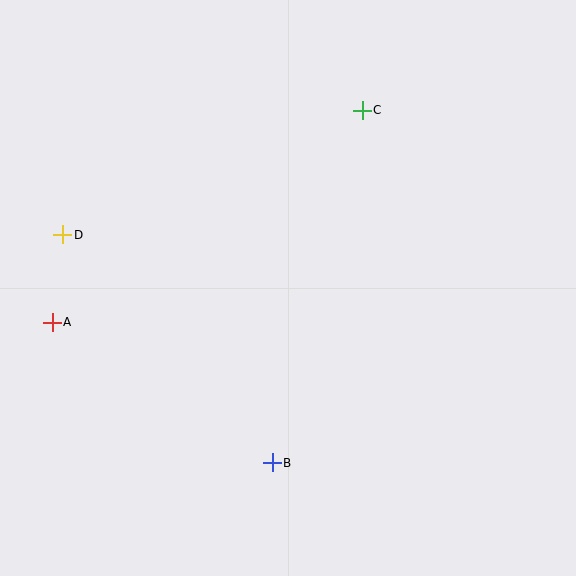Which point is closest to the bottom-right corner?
Point B is closest to the bottom-right corner.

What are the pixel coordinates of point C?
Point C is at (362, 110).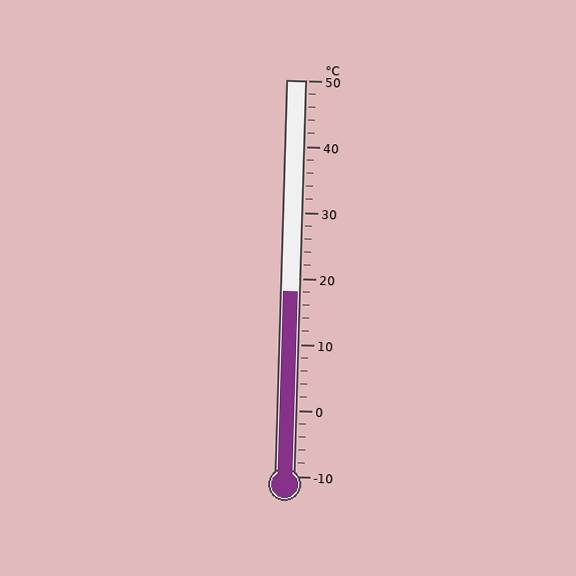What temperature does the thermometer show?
The thermometer shows approximately 18°C.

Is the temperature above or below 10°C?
The temperature is above 10°C.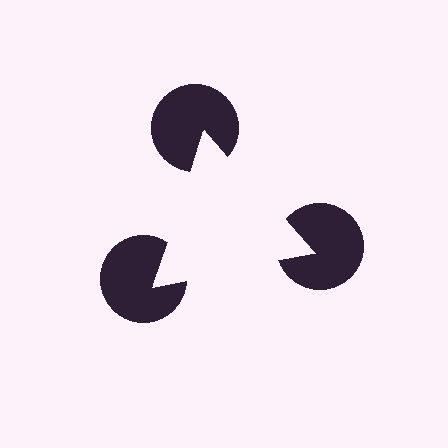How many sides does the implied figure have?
3 sides.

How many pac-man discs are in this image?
There are 3 — one at each vertex of the illusory triangle.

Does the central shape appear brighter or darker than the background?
It typically appears slightly brighter than the background, even though no actual brightness change is drawn.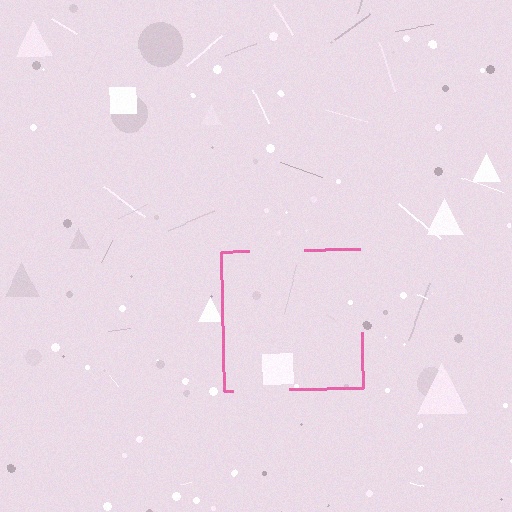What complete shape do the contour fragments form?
The contour fragments form a square.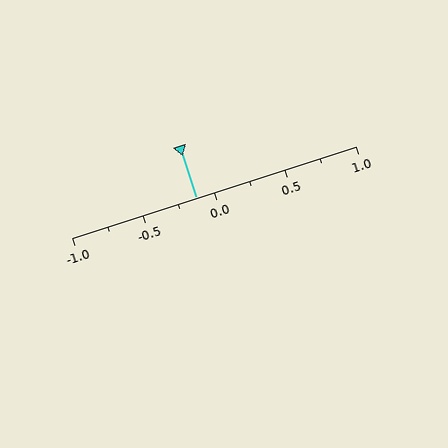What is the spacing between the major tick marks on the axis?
The major ticks are spaced 0.5 apart.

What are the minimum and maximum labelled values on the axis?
The axis runs from -1.0 to 1.0.